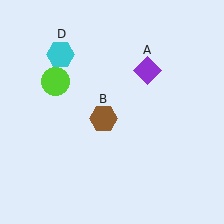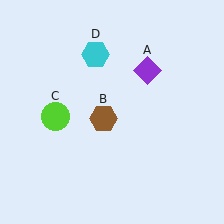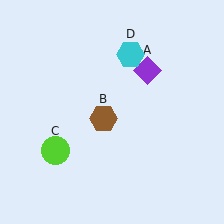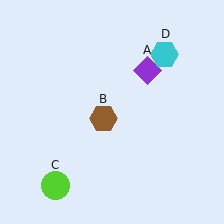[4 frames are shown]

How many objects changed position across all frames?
2 objects changed position: lime circle (object C), cyan hexagon (object D).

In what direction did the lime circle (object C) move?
The lime circle (object C) moved down.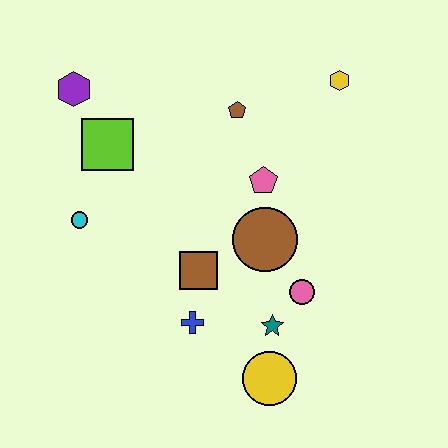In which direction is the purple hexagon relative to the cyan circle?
The purple hexagon is above the cyan circle.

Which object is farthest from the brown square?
The yellow hexagon is farthest from the brown square.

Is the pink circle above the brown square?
No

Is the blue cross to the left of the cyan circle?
No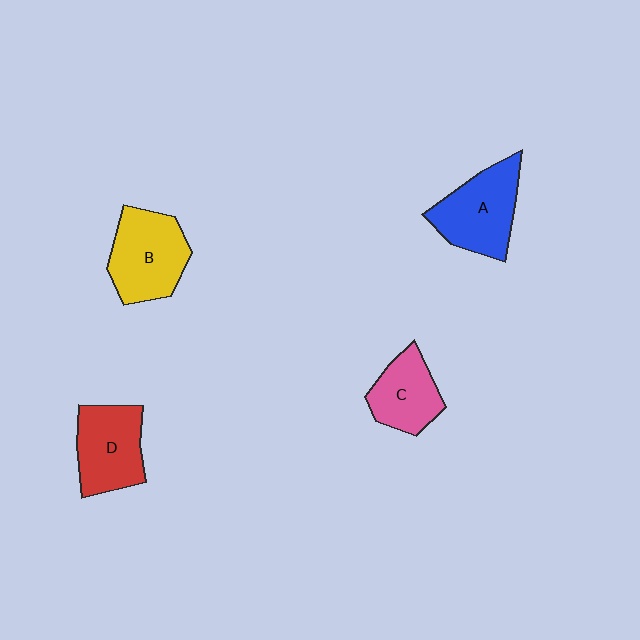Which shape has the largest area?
Shape B (yellow).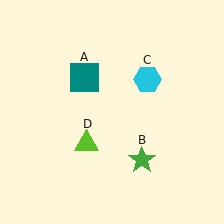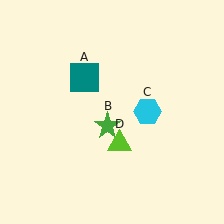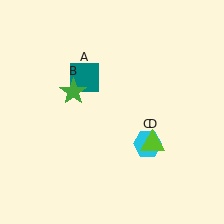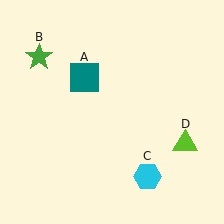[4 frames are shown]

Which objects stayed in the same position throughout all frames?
Teal square (object A) remained stationary.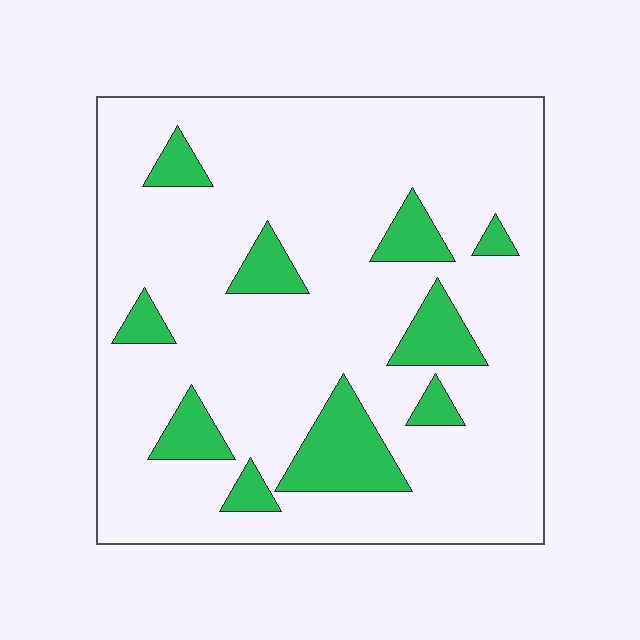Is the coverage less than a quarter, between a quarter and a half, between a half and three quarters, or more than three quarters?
Less than a quarter.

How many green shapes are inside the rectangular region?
10.